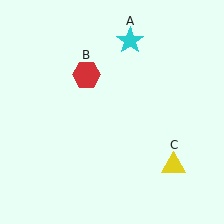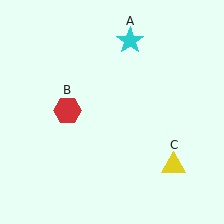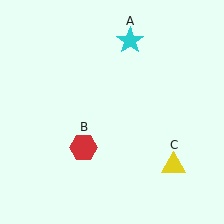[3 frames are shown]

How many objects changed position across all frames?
1 object changed position: red hexagon (object B).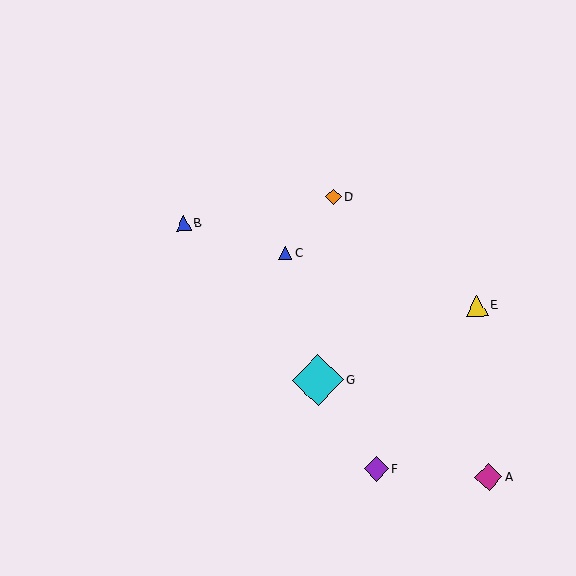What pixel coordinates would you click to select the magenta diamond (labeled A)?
Click at (489, 477) to select the magenta diamond A.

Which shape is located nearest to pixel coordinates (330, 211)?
The orange diamond (labeled D) at (333, 197) is nearest to that location.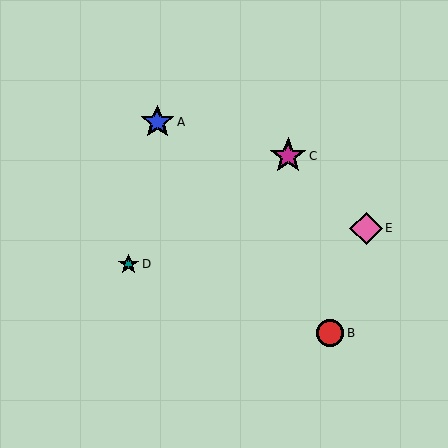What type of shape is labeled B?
Shape B is a red circle.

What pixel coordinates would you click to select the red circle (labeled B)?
Click at (330, 333) to select the red circle B.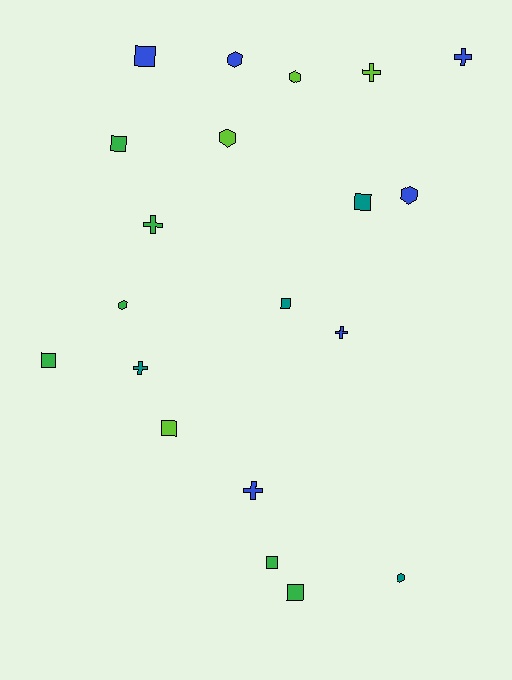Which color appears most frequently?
Green, with 6 objects.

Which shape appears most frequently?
Square, with 8 objects.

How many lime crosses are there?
There is 1 lime cross.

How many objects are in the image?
There are 20 objects.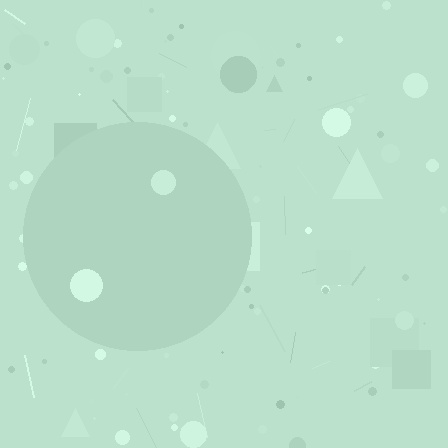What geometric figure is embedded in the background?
A circle is embedded in the background.